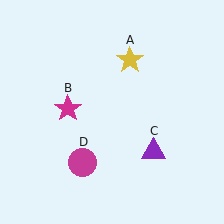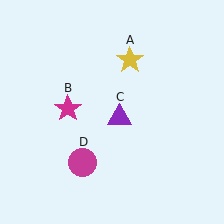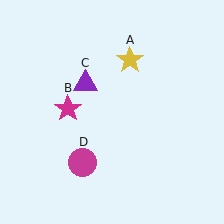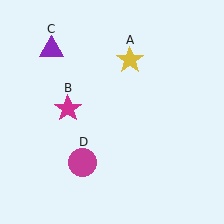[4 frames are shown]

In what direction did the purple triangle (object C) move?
The purple triangle (object C) moved up and to the left.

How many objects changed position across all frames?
1 object changed position: purple triangle (object C).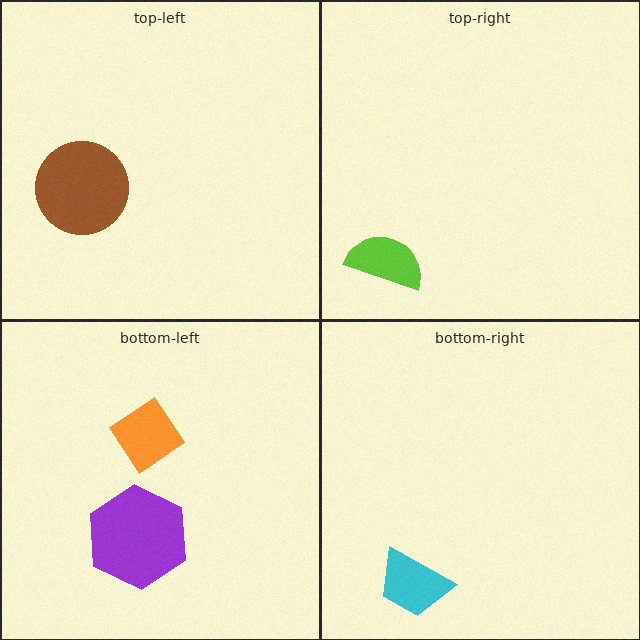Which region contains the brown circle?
The top-left region.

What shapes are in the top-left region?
The brown circle.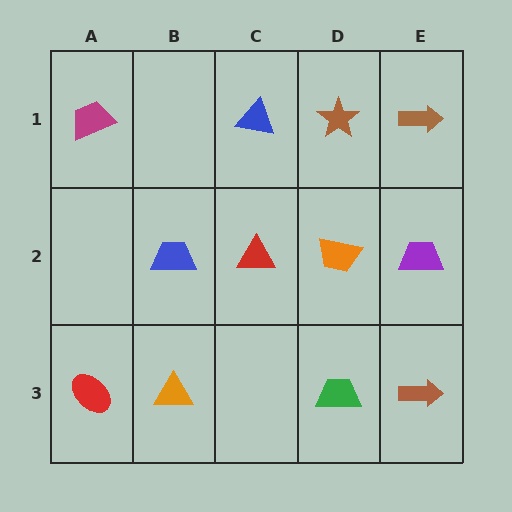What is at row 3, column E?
A brown arrow.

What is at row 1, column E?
A brown arrow.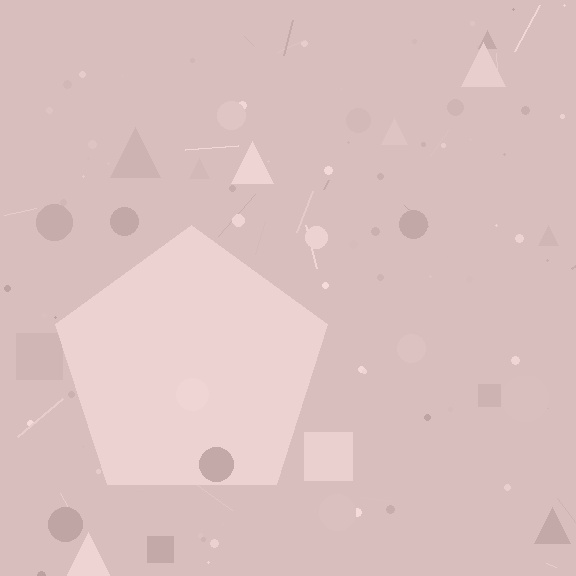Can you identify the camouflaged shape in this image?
The camouflaged shape is a pentagon.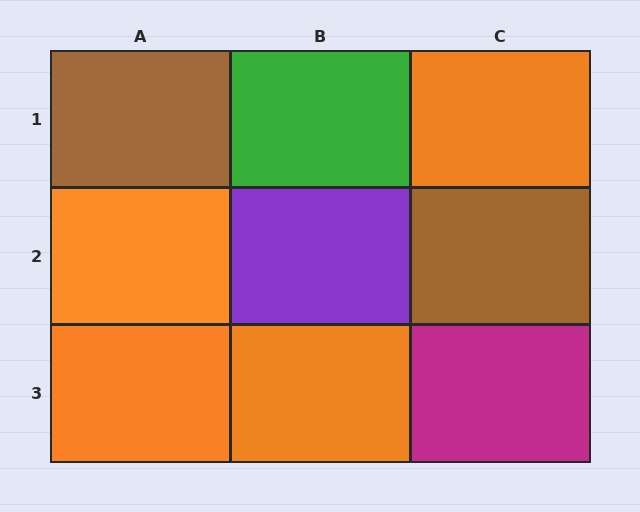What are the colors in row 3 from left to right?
Orange, orange, magenta.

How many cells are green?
1 cell is green.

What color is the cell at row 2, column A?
Orange.